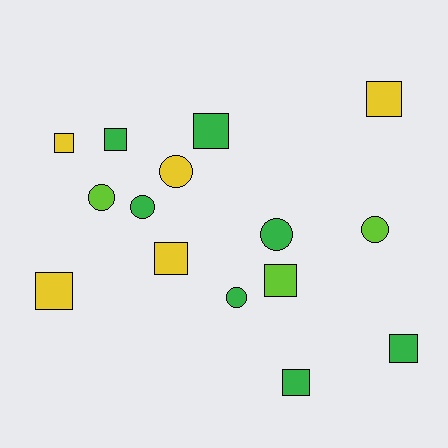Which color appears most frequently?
Green, with 7 objects.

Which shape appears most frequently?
Square, with 9 objects.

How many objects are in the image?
There are 15 objects.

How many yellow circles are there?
There is 1 yellow circle.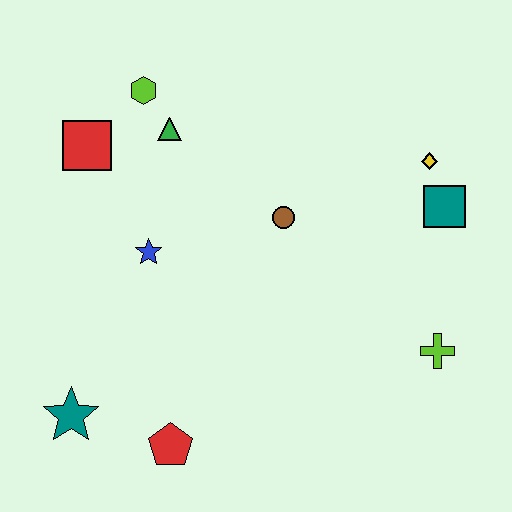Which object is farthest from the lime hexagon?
The lime cross is farthest from the lime hexagon.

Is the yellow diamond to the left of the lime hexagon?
No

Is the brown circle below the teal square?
Yes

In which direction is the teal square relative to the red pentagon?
The teal square is to the right of the red pentagon.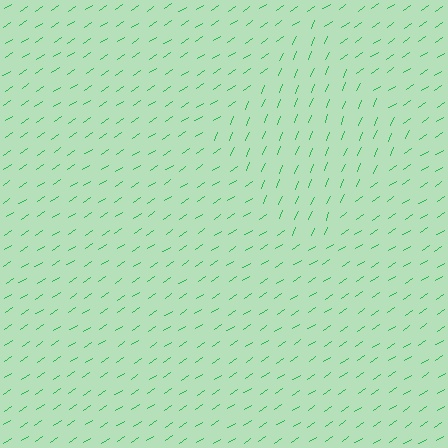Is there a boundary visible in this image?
Yes, there is a texture boundary formed by a change in line orientation.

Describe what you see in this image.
The image is filled with small green line segments. A diamond region in the image has lines oriented differently from the surrounding lines, creating a visible texture boundary.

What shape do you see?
I see a diamond.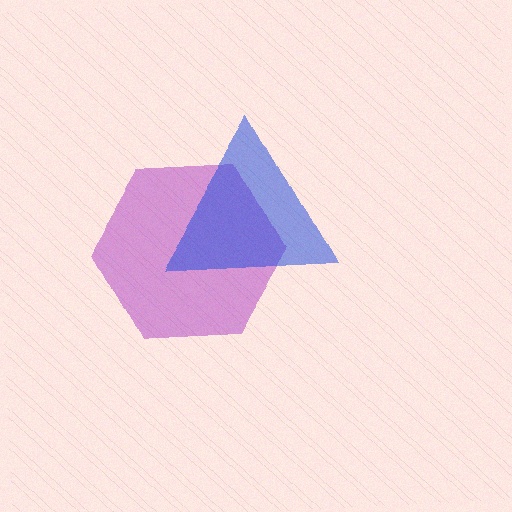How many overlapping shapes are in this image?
There are 2 overlapping shapes in the image.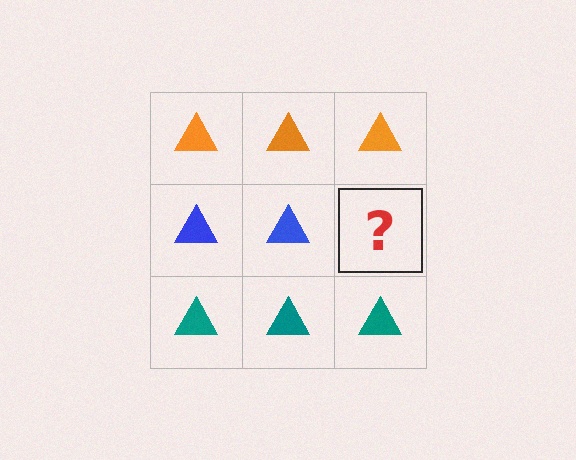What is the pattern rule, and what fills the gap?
The rule is that each row has a consistent color. The gap should be filled with a blue triangle.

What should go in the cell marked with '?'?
The missing cell should contain a blue triangle.